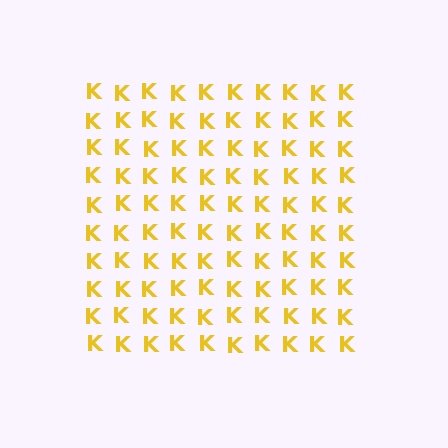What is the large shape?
The large shape is a square.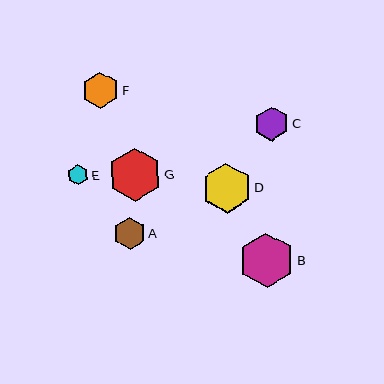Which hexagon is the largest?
Hexagon B is the largest with a size of approximately 54 pixels.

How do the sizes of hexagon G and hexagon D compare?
Hexagon G and hexagon D are approximately the same size.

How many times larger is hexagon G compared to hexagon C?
Hexagon G is approximately 1.5 times the size of hexagon C.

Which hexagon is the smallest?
Hexagon E is the smallest with a size of approximately 20 pixels.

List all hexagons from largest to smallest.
From largest to smallest: B, G, D, F, C, A, E.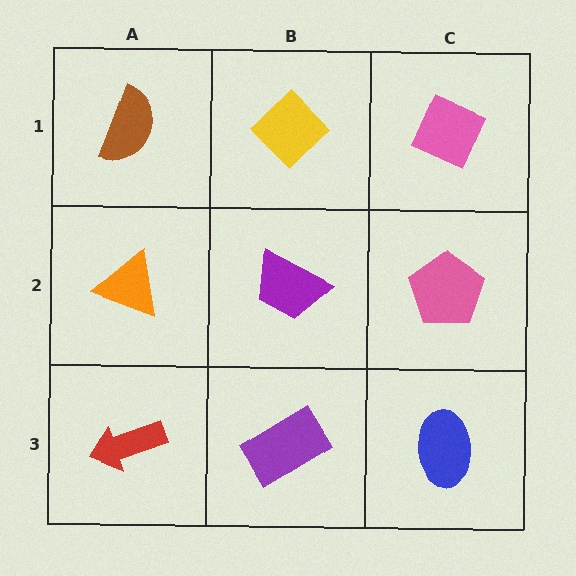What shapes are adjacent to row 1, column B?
A purple trapezoid (row 2, column B), a brown semicircle (row 1, column A), a pink diamond (row 1, column C).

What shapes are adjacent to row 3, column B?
A purple trapezoid (row 2, column B), a red arrow (row 3, column A), a blue ellipse (row 3, column C).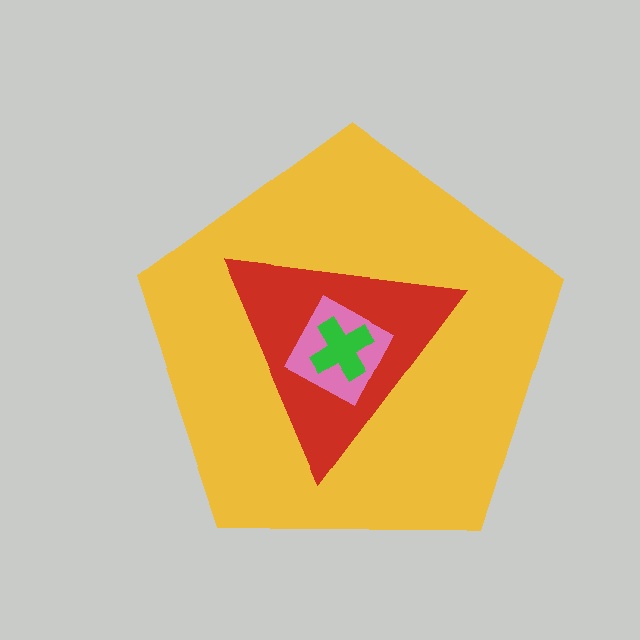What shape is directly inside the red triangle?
The pink square.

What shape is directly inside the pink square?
The green cross.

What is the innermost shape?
The green cross.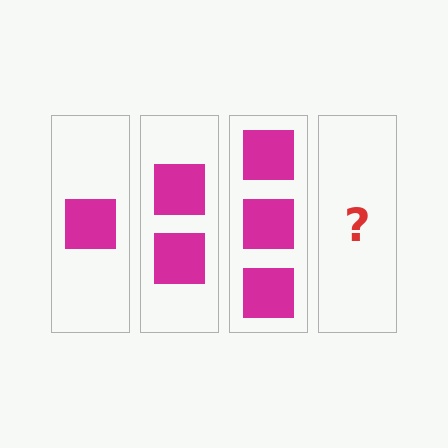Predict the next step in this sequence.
The next step is 4 squares.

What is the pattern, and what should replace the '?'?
The pattern is that each step adds one more square. The '?' should be 4 squares.